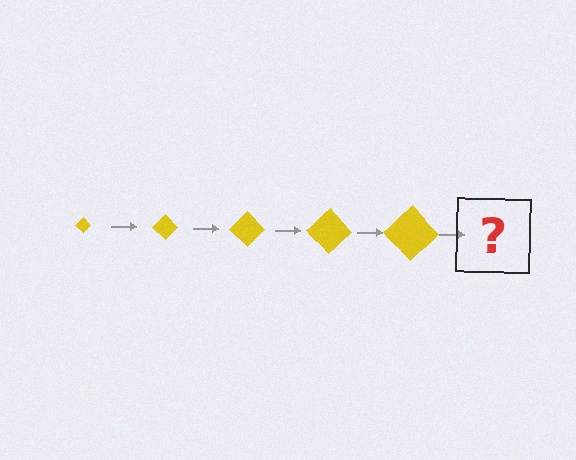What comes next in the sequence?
The next element should be a yellow diamond, larger than the previous one.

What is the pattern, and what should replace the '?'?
The pattern is that the diamond gets progressively larger each step. The '?' should be a yellow diamond, larger than the previous one.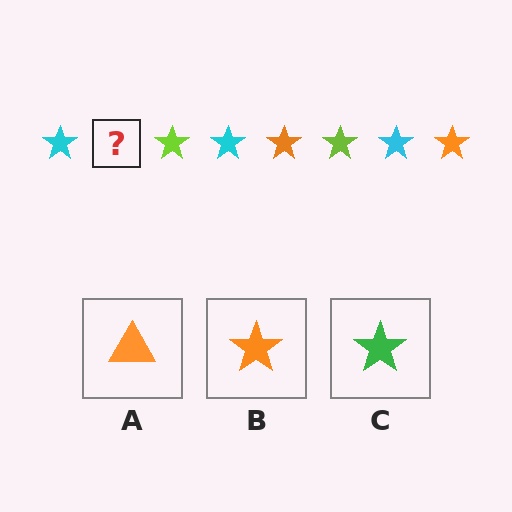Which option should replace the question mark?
Option B.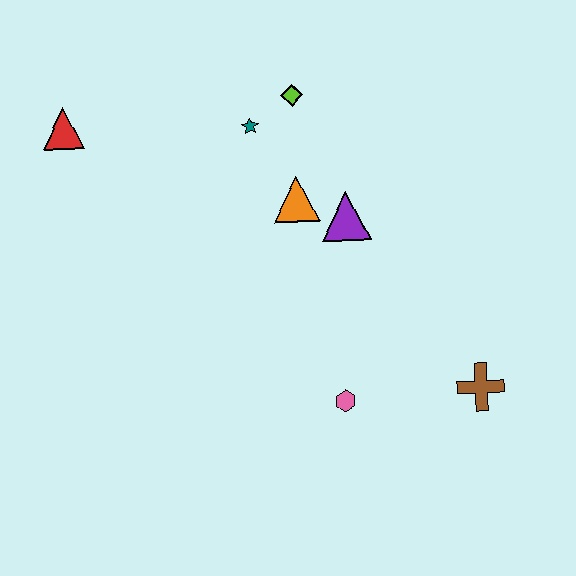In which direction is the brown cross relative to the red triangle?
The brown cross is to the right of the red triangle.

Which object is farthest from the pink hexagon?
The red triangle is farthest from the pink hexagon.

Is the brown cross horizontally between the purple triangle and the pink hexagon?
No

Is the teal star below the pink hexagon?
No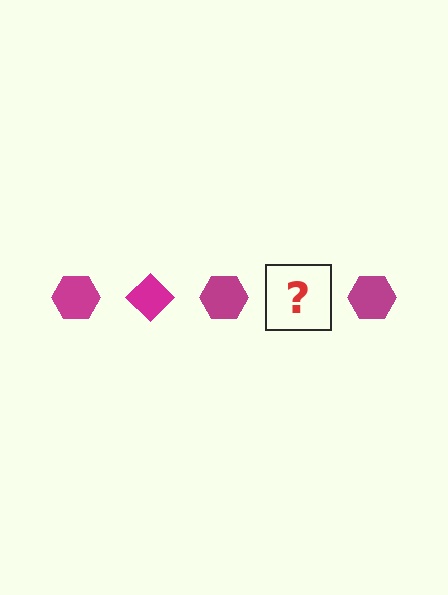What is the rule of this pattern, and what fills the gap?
The rule is that the pattern cycles through hexagon, diamond shapes in magenta. The gap should be filled with a magenta diamond.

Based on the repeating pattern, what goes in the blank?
The blank should be a magenta diamond.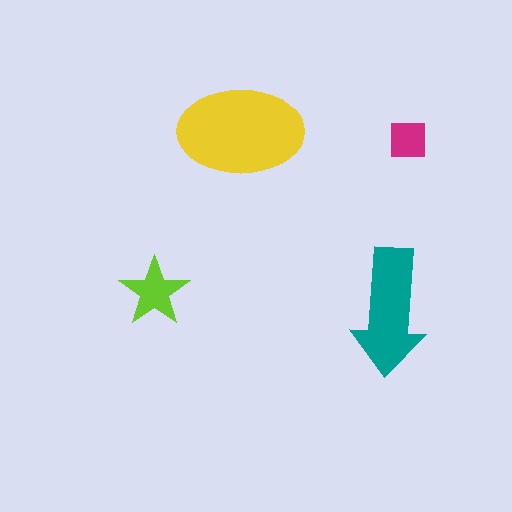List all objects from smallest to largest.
The magenta square, the lime star, the teal arrow, the yellow ellipse.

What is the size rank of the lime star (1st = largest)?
3rd.